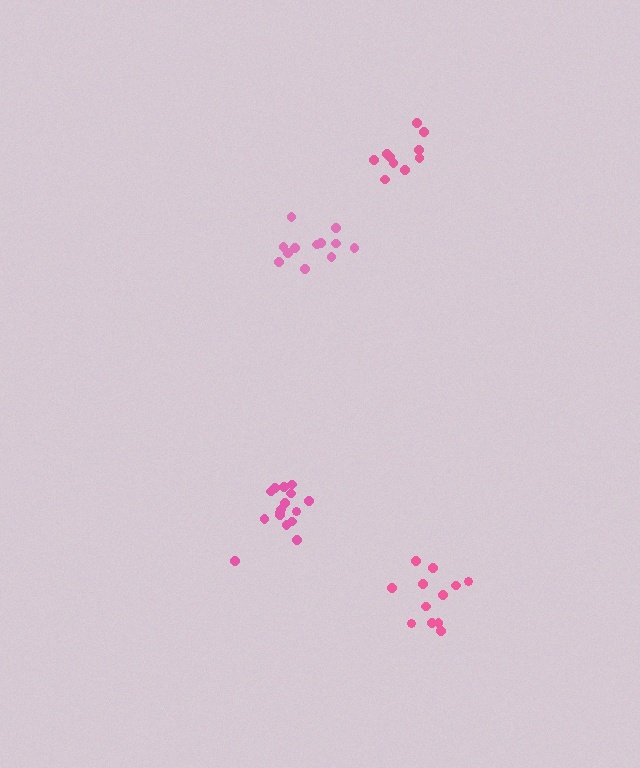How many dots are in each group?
Group 1: 16 dots, Group 2: 12 dots, Group 3: 10 dots, Group 4: 12 dots (50 total).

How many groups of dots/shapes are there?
There are 4 groups.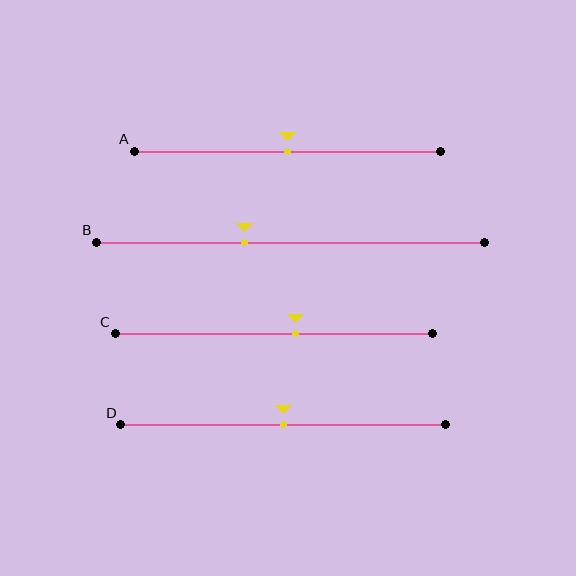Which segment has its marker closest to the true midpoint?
Segment A has its marker closest to the true midpoint.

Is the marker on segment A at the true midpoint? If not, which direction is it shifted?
Yes, the marker on segment A is at the true midpoint.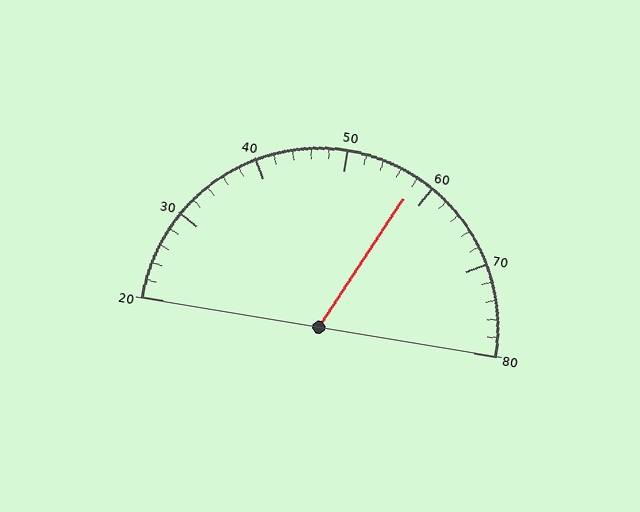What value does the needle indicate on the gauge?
The needle indicates approximately 58.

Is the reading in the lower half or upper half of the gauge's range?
The reading is in the upper half of the range (20 to 80).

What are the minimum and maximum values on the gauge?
The gauge ranges from 20 to 80.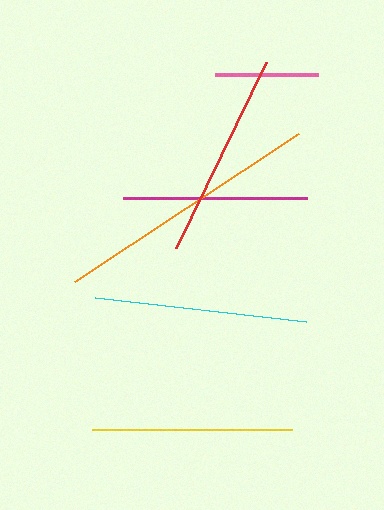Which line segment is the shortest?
The pink line is the shortest at approximately 103 pixels.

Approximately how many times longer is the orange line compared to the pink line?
The orange line is approximately 2.6 times the length of the pink line.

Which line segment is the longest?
The orange line is the longest at approximately 268 pixels.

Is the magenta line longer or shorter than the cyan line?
The cyan line is longer than the magenta line.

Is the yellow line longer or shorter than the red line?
The red line is longer than the yellow line.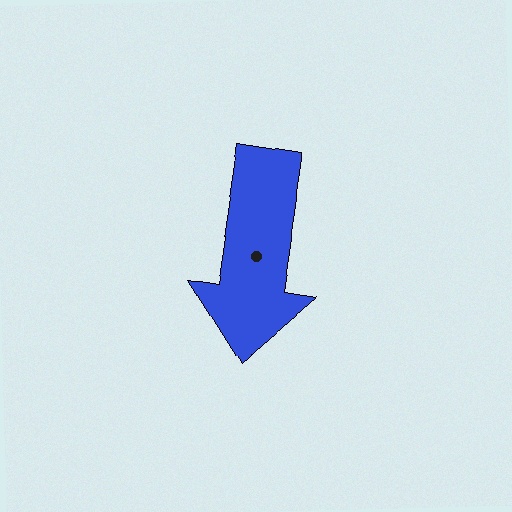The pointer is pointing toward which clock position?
Roughly 6 o'clock.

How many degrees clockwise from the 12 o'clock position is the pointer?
Approximately 189 degrees.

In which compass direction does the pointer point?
South.